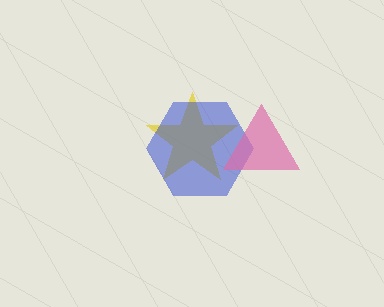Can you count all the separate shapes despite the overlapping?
Yes, there are 3 separate shapes.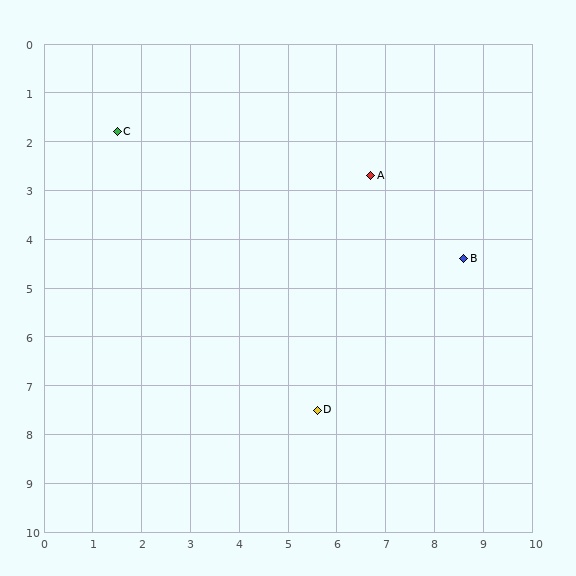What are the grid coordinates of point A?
Point A is at approximately (6.7, 2.7).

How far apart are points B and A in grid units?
Points B and A are about 2.5 grid units apart.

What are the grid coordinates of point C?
Point C is at approximately (1.5, 1.8).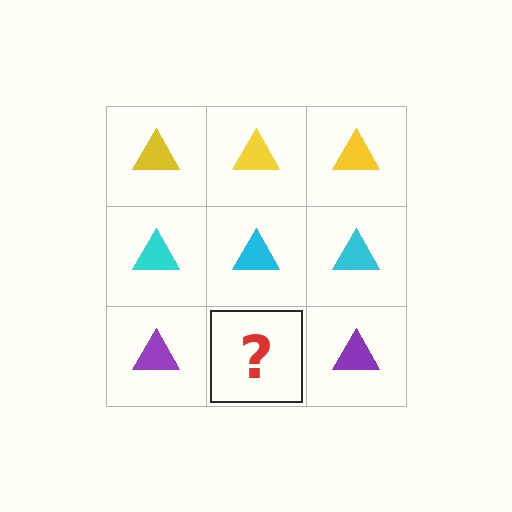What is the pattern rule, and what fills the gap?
The rule is that each row has a consistent color. The gap should be filled with a purple triangle.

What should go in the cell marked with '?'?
The missing cell should contain a purple triangle.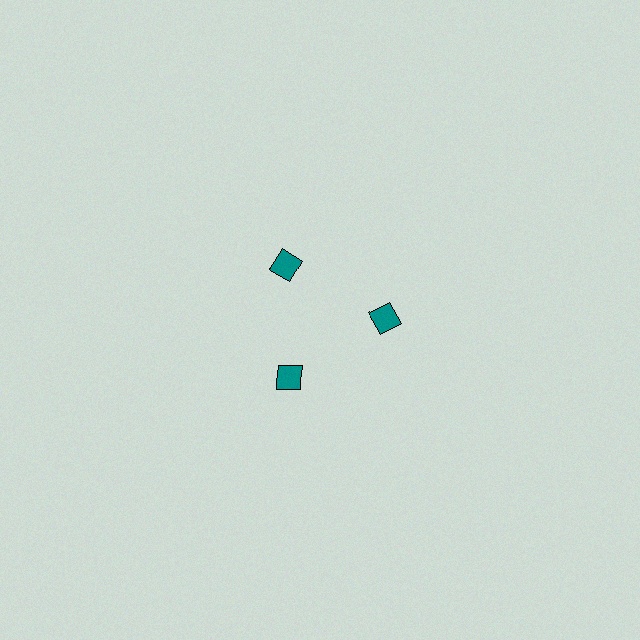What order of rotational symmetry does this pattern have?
This pattern has 3-fold rotational symmetry.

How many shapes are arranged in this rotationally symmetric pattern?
There are 3 shapes, arranged in 3 groups of 1.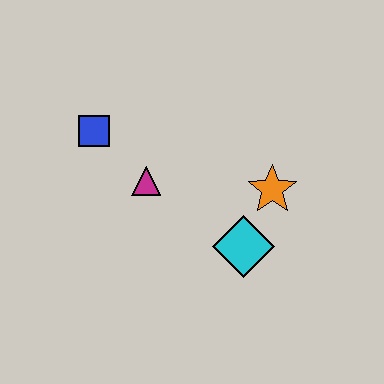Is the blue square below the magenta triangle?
No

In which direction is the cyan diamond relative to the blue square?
The cyan diamond is to the right of the blue square.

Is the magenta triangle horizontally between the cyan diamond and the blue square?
Yes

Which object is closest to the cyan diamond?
The orange star is closest to the cyan diamond.